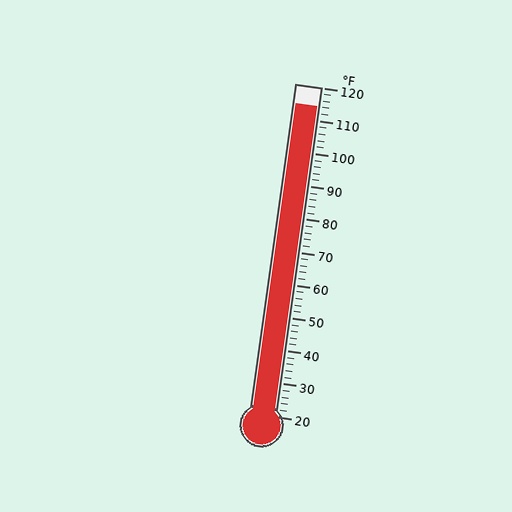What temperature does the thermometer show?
The thermometer shows approximately 114°F.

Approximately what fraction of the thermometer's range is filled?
The thermometer is filled to approximately 95% of its range.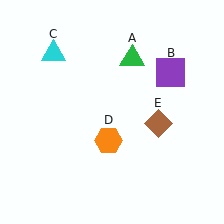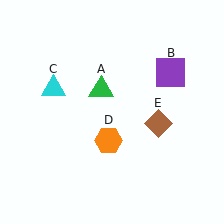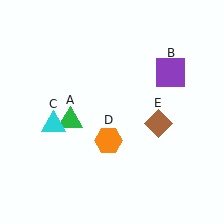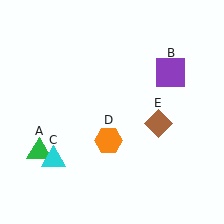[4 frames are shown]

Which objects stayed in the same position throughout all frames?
Purple square (object B) and orange hexagon (object D) and brown diamond (object E) remained stationary.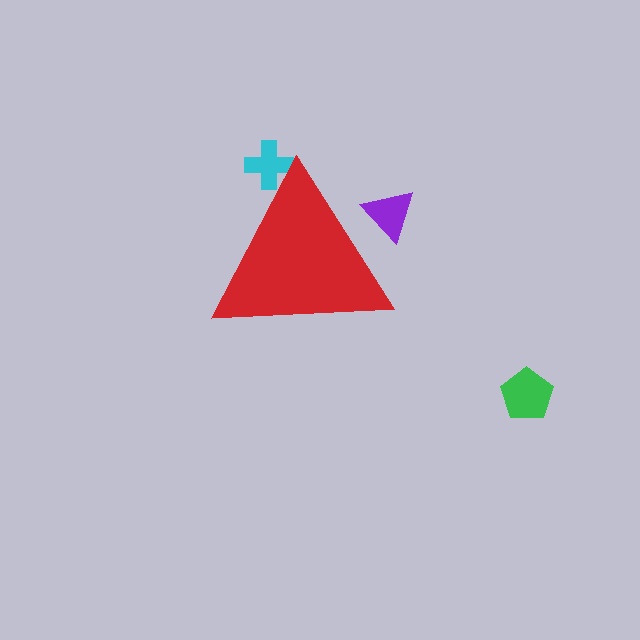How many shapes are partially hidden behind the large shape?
2 shapes are partially hidden.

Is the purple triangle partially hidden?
Yes, the purple triangle is partially hidden behind the red triangle.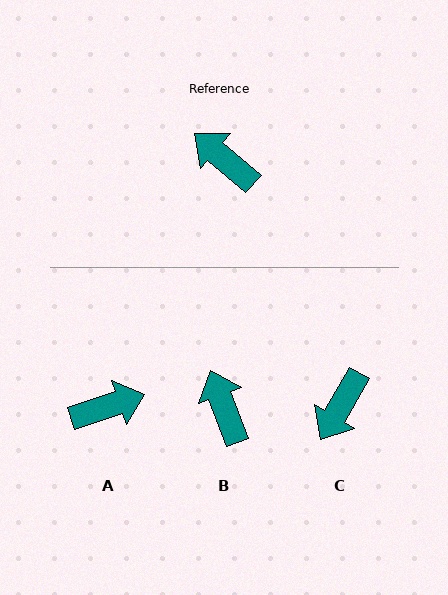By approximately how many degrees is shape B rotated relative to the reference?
Approximately 29 degrees clockwise.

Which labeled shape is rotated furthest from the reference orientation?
A, about 122 degrees away.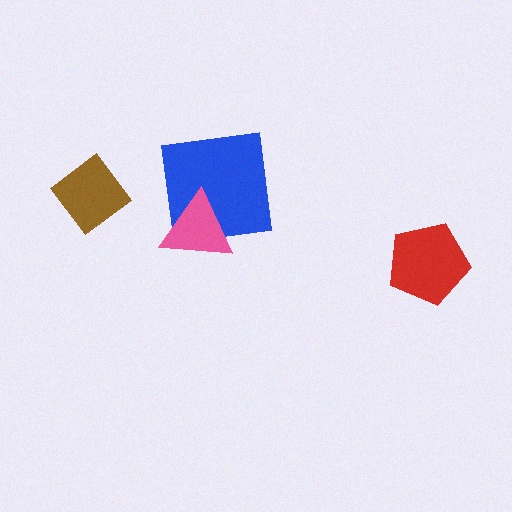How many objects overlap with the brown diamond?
0 objects overlap with the brown diamond.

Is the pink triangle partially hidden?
No, no other shape covers it.